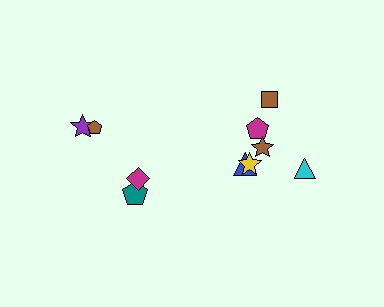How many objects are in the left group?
There are 4 objects.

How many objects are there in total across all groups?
There are 10 objects.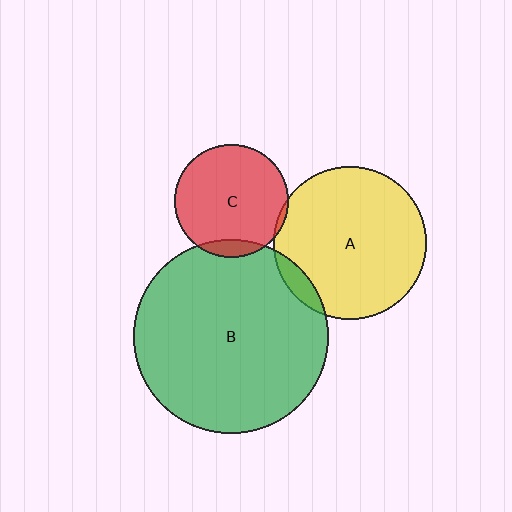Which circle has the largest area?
Circle B (green).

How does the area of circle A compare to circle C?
Approximately 1.8 times.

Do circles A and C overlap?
Yes.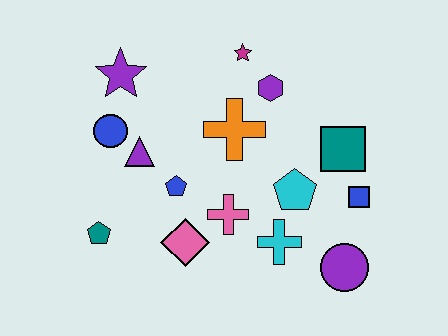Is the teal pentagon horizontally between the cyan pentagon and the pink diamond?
No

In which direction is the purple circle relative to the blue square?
The purple circle is below the blue square.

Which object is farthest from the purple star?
The purple circle is farthest from the purple star.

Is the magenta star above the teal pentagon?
Yes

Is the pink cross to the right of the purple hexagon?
No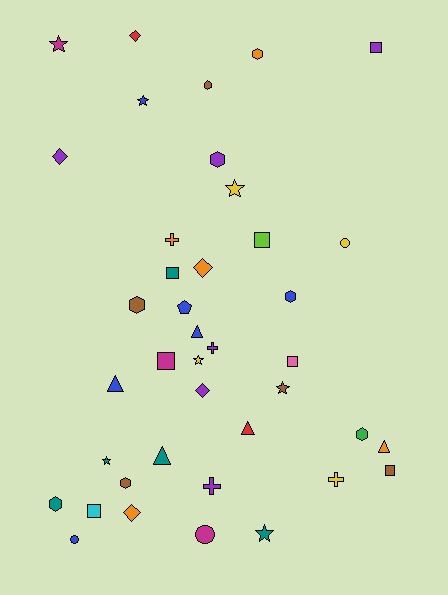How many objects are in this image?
There are 40 objects.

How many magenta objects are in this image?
There are 3 magenta objects.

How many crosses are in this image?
There are 4 crosses.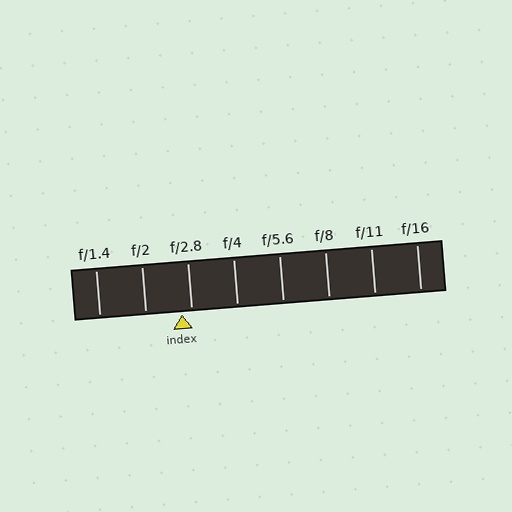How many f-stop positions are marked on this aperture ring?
There are 8 f-stop positions marked.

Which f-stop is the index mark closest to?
The index mark is closest to f/2.8.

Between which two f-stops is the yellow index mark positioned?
The index mark is between f/2 and f/2.8.